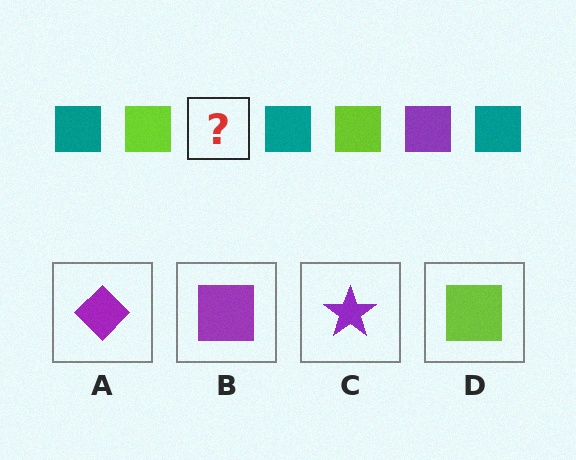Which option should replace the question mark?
Option B.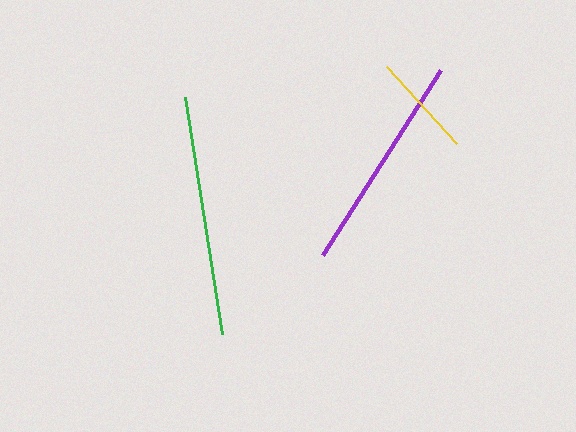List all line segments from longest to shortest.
From longest to shortest: green, purple, yellow.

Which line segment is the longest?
The green line is the longest at approximately 240 pixels.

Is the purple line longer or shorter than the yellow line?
The purple line is longer than the yellow line.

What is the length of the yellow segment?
The yellow segment is approximately 103 pixels long.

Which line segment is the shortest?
The yellow line is the shortest at approximately 103 pixels.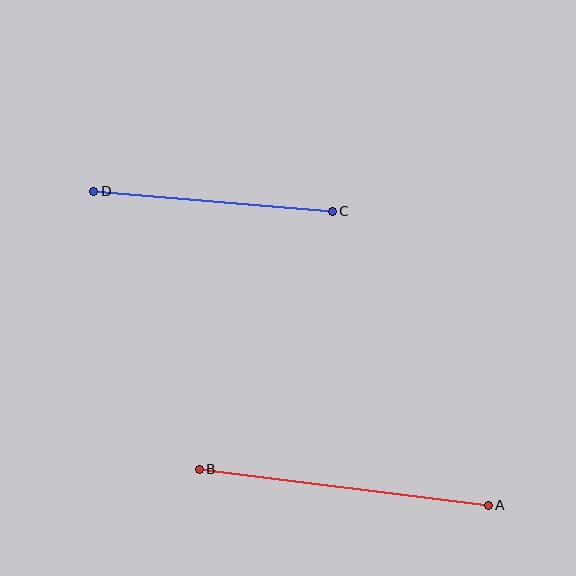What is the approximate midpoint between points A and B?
The midpoint is at approximately (344, 487) pixels.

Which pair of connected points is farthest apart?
Points A and B are farthest apart.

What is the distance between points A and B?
The distance is approximately 291 pixels.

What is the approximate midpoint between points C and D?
The midpoint is at approximately (213, 201) pixels.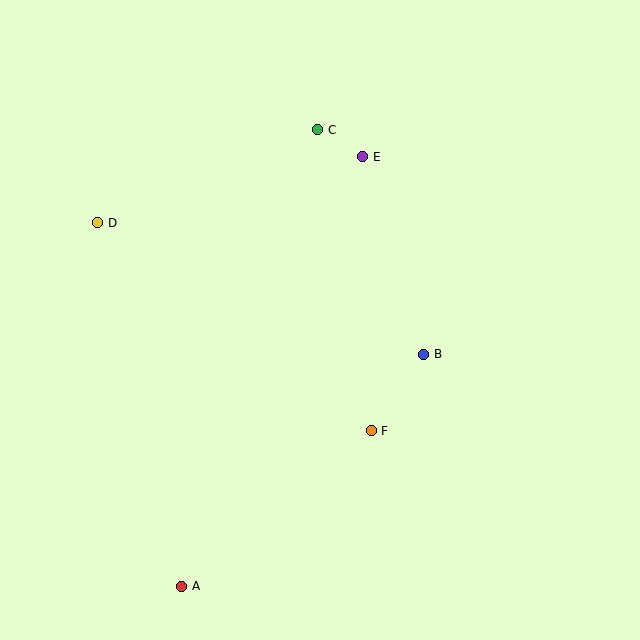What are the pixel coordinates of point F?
Point F is at (371, 431).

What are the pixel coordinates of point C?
Point C is at (318, 130).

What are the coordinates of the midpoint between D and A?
The midpoint between D and A is at (140, 404).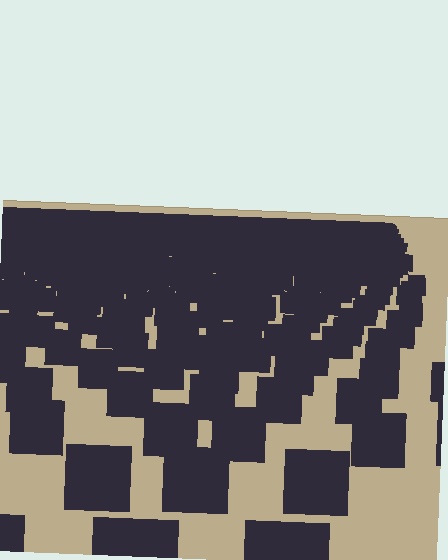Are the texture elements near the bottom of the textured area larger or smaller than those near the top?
Larger. Near the bottom, elements are closer to the viewer and appear at a bigger on-screen size.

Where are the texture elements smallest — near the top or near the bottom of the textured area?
Near the top.